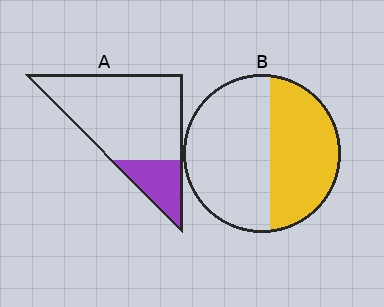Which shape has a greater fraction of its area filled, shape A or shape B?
Shape B.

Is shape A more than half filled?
No.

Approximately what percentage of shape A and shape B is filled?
A is approximately 20% and B is approximately 45%.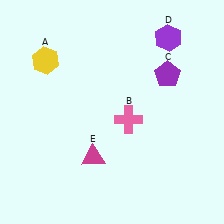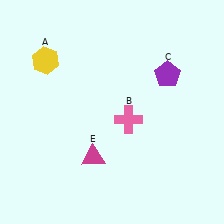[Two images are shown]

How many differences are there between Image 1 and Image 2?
There is 1 difference between the two images.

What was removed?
The purple hexagon (D) was removed in Image 2.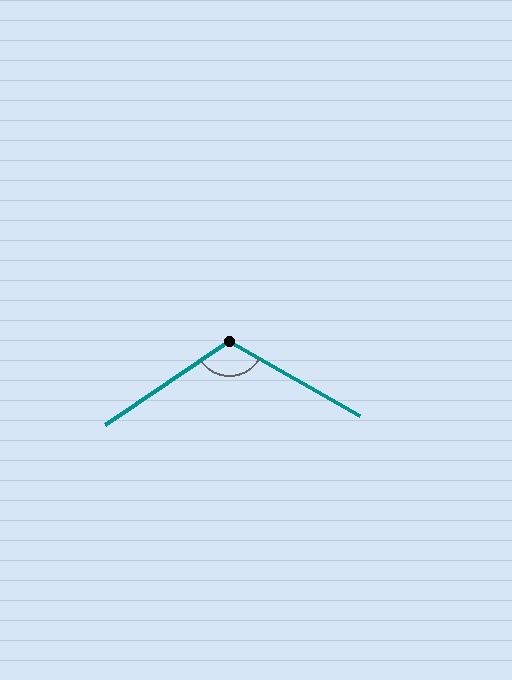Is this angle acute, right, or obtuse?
It is obtuse.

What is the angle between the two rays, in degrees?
Approximately 116 degrees.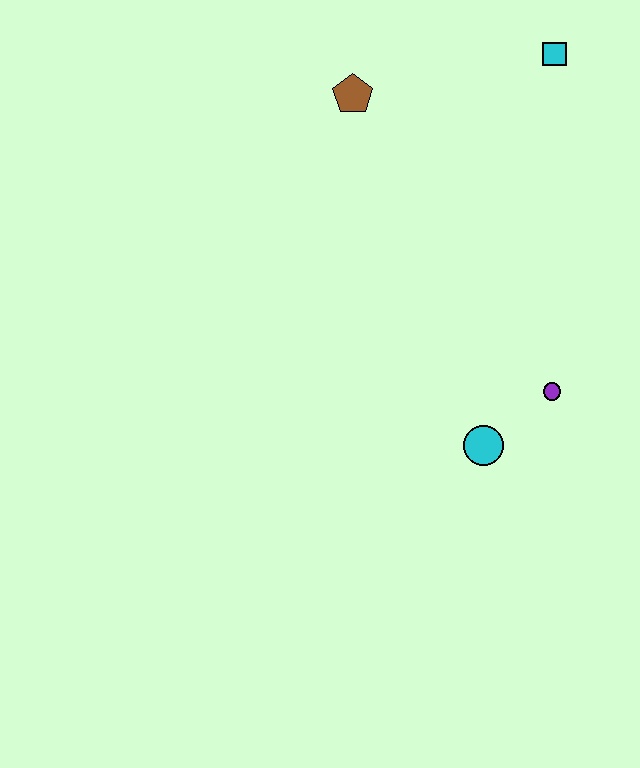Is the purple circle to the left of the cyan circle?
No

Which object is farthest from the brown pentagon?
The cyan circle is farthest from the brown pentagon.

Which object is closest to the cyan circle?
The purple circle is closest to the cyan circle.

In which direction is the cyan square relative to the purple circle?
The cyan square is above the purple circle.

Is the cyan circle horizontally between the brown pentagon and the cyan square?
Yes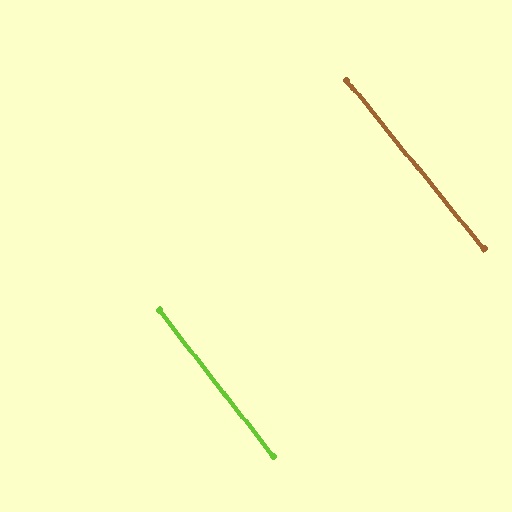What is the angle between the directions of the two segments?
Approximately 1 degree.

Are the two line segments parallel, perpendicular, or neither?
Parallel — their directions differ by only 1.4°.